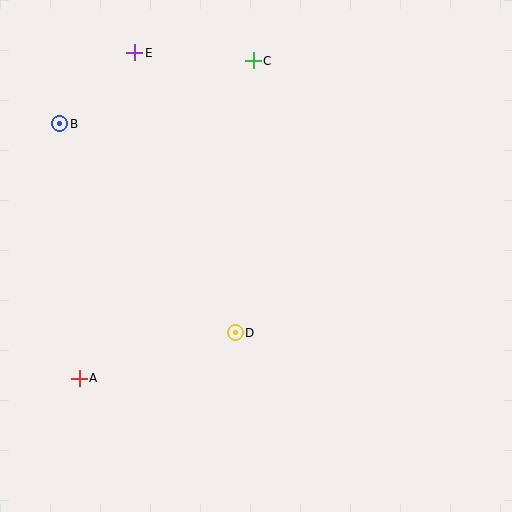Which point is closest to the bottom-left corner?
Point A is closest to the bottom-left corner.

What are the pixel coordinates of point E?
Point E is at (134, 53).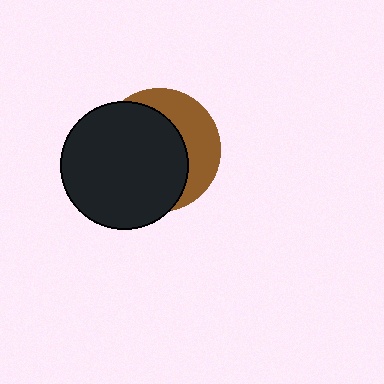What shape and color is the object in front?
The object in front is a black circle.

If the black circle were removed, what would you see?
You would see the complete brown circle.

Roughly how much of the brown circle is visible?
A small part of it is visible (roughly 35%).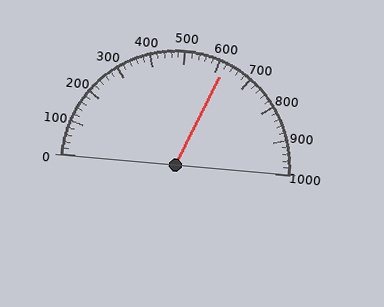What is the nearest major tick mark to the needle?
The nearest major tick mark is 600.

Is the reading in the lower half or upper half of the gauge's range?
The reading is in the upper half of the range (0 to 1000).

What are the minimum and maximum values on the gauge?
The gauge ranges from 0 to 1000.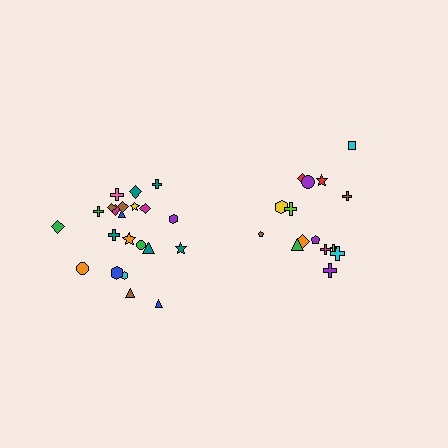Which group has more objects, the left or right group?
The left group.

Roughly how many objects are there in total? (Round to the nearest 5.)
Roughly 35 objects in total.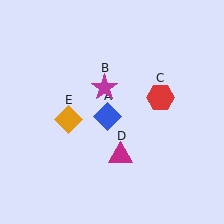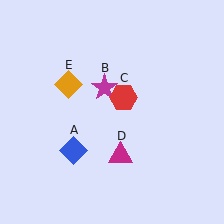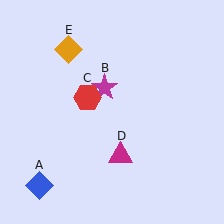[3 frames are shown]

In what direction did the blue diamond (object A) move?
The blue diamond (object A) moved down and to the left.